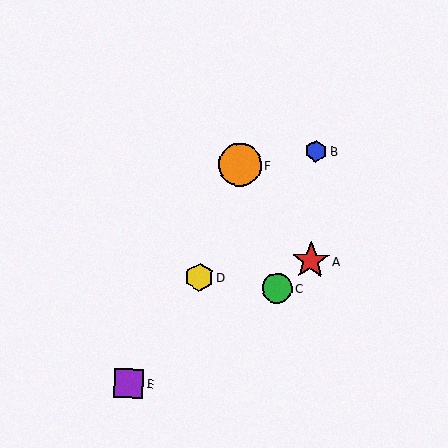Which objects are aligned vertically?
Objects A, B are aligned vertically.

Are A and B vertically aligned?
Yes, both are at x≈311.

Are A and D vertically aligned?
No, A is at x≈311 and D is at x≈199.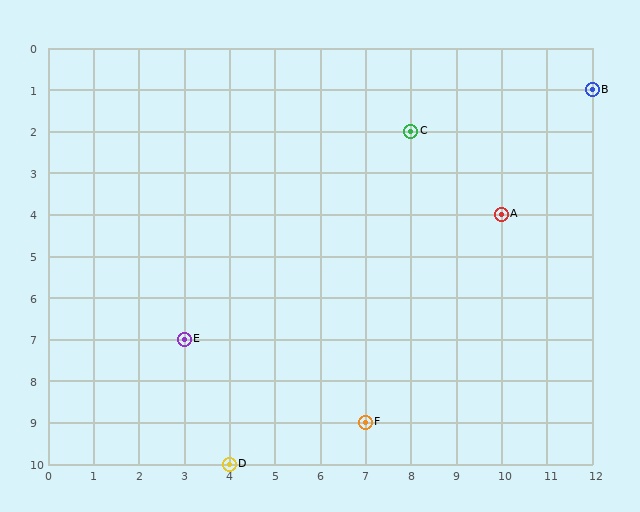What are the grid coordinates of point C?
Point C is at grid coordinates (8, 2).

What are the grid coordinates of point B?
Point B is at grid coordinates (12, 1).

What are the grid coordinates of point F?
Point F is at grid coordinates (7, 9).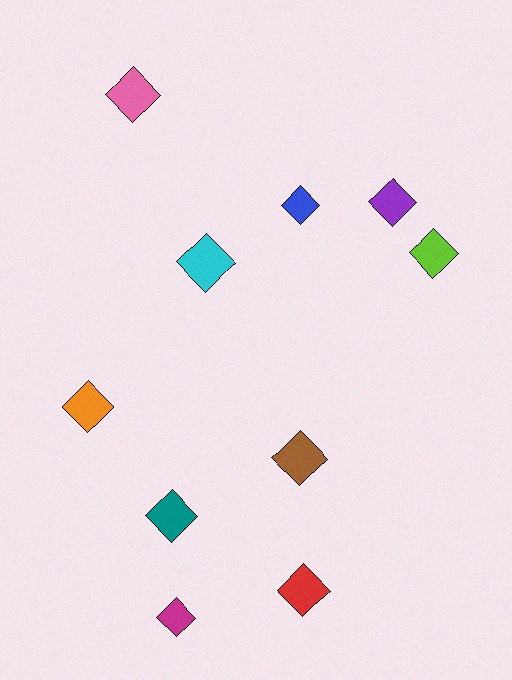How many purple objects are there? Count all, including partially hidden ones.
There is 1 purple object.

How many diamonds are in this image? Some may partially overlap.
There are 10 diamonds.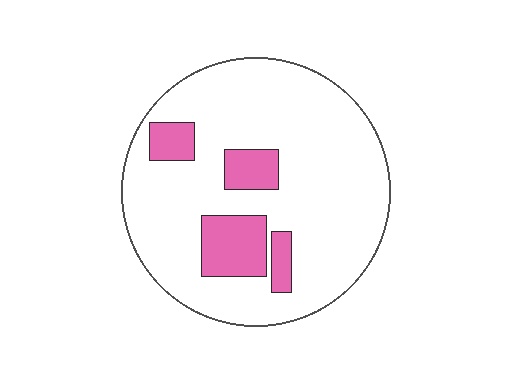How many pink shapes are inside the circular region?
4.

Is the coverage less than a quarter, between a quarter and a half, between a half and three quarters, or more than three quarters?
Less than a quarter.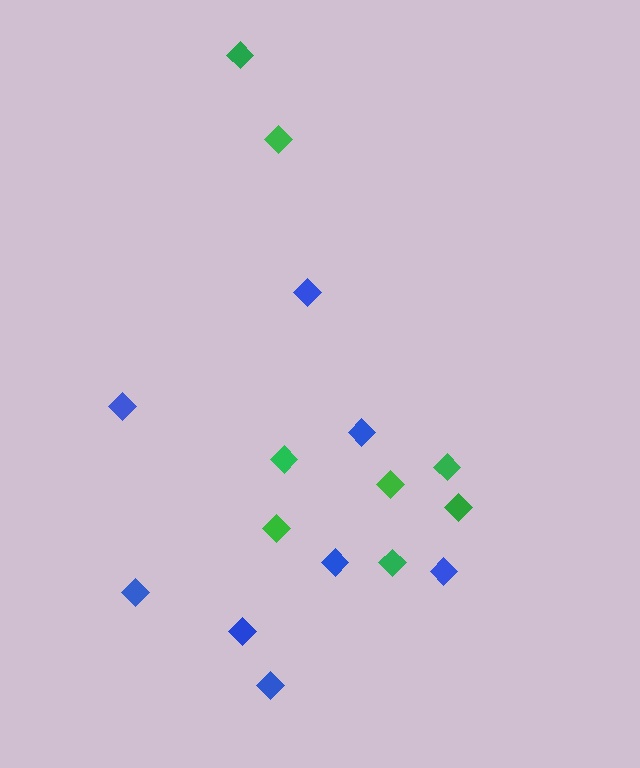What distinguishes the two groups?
There are 2 groups: one group of green diamonds (8) and one group of blue diamonds (8).